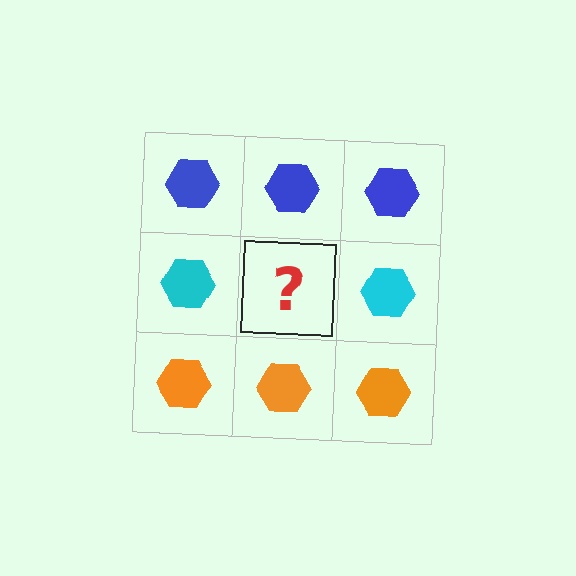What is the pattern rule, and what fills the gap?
The rule is that each row has a consistent color. The gap should be filled with a cyan hexagon.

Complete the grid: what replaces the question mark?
The question mark should be replaced with a cyan hexagon.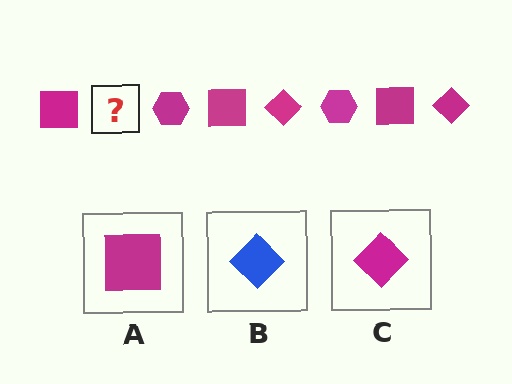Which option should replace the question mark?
Option C.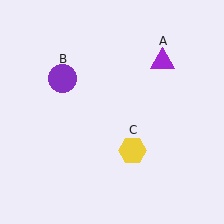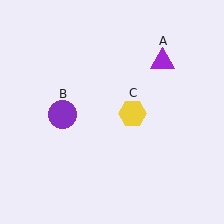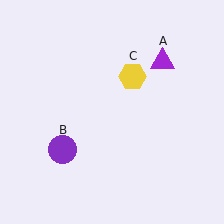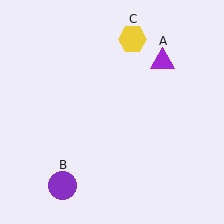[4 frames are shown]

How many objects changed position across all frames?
2 objects changed position: purple circle (object B), yellow hexagon (object C).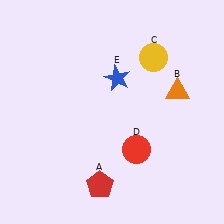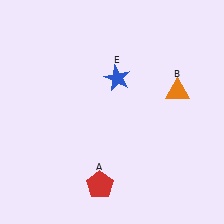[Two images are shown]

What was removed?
The red circle (D), the yellow circle (C) were removed in Image 2.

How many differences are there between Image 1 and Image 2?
There are 2 differences between the two images.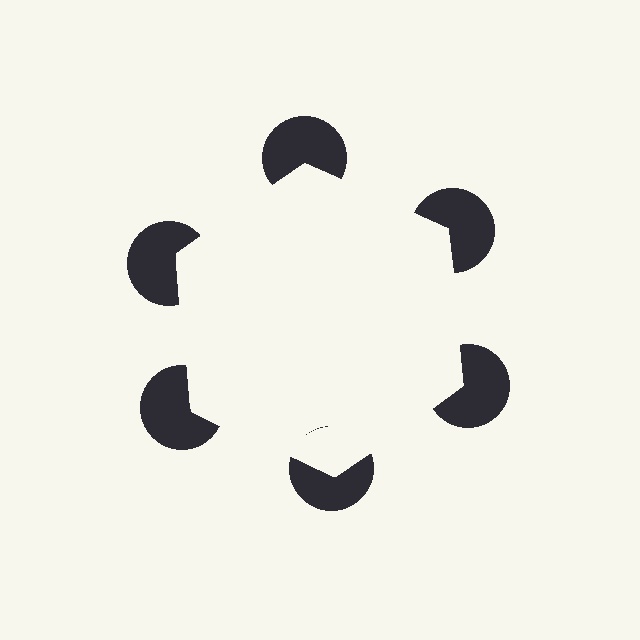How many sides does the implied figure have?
6 sides.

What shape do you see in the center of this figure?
An illusory hexagon — its edges are inferred from the aligned wedge cuts in the pac-man discs, not physically drawn.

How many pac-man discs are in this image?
There are 6 — one at each vertex of the illusory hexagon.